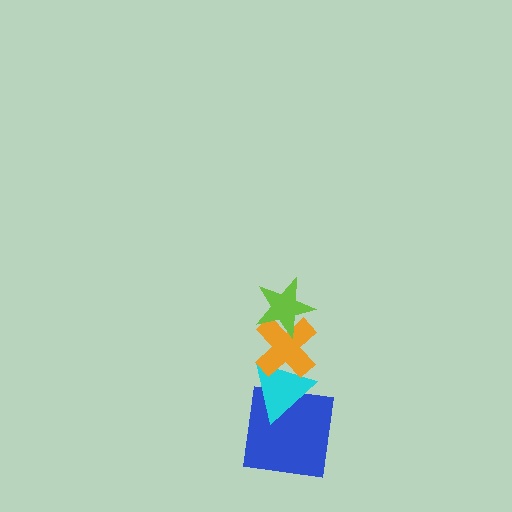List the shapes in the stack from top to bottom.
From top to bottom: the lime star, the orange cross, the cyan triangle, the blue square.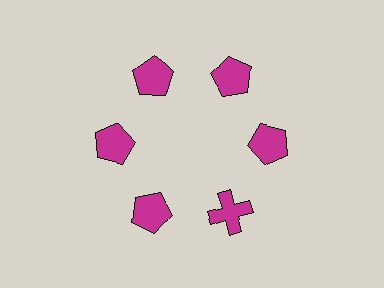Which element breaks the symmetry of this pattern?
The magenta cross at roughly the 5 o'clock position breaks the symmetry. All other shapes are magenta pentagons.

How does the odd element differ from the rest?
It has a different shape: cross instead of pentagon.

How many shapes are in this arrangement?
There are 6 shapes arranged in a ring pattern.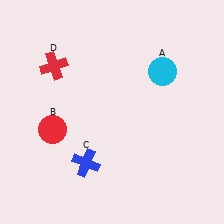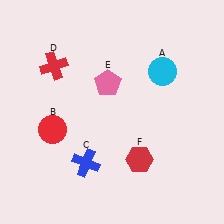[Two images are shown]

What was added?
A pink pentagon (E), a red hexagon (F) were added in Image 2.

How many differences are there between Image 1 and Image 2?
There are 2 differences between the two images.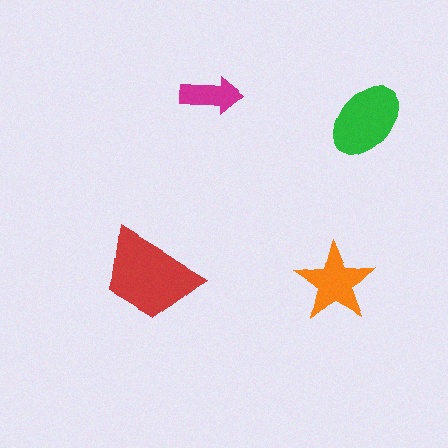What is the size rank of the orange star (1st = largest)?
3rd.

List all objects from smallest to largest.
The magenta arrow, the orange star, the green ellipse, the red trapezoid.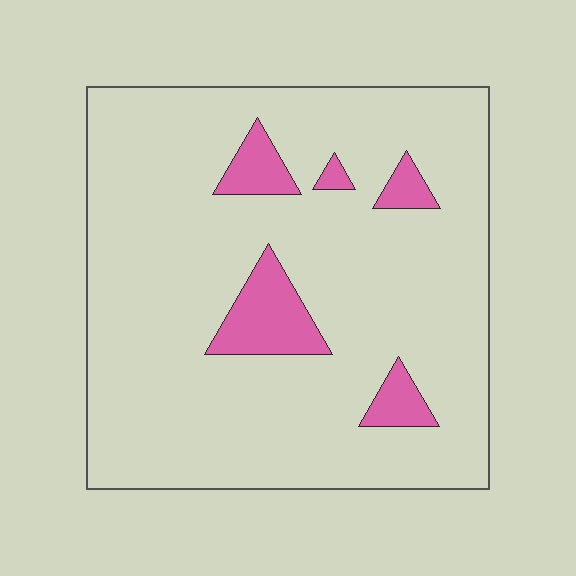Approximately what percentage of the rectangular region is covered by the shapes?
Approximately 10%.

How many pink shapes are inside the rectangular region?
5.